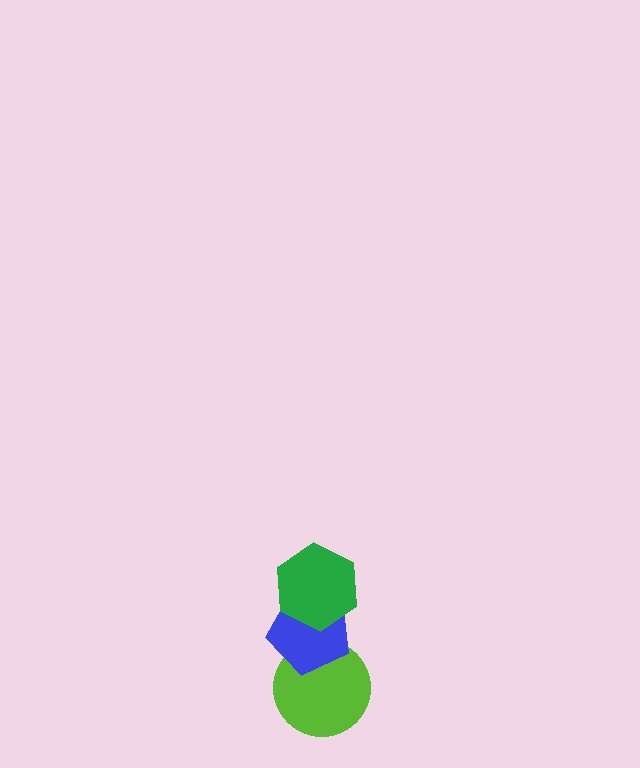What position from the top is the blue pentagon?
The blue pentagon is 2nd from the top.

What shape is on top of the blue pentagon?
The green hexagon is on top of the blue pentagon.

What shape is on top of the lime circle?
The blue pentagon is on top of the lime circle.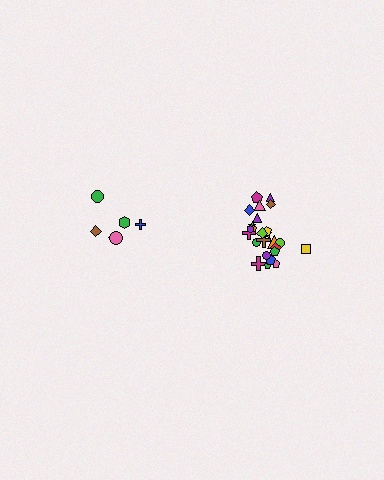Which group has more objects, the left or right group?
The right group.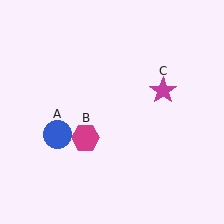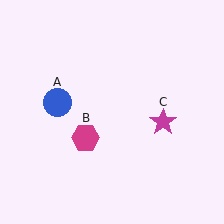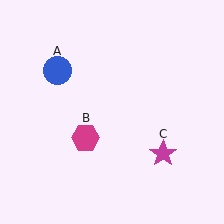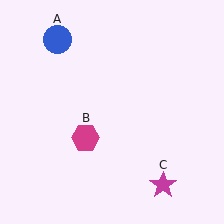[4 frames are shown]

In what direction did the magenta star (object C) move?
The magenta star (object C) moved down.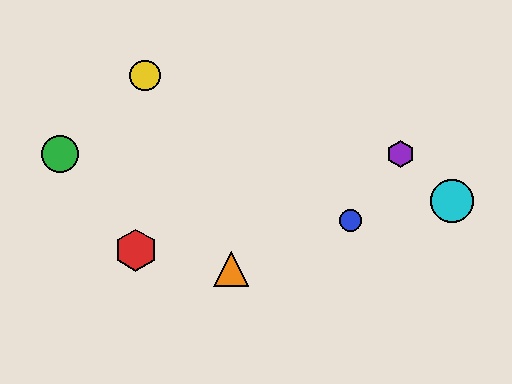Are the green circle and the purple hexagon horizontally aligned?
Yes, both are at y≈154.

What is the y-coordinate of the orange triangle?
The orange triangle is at y≈269.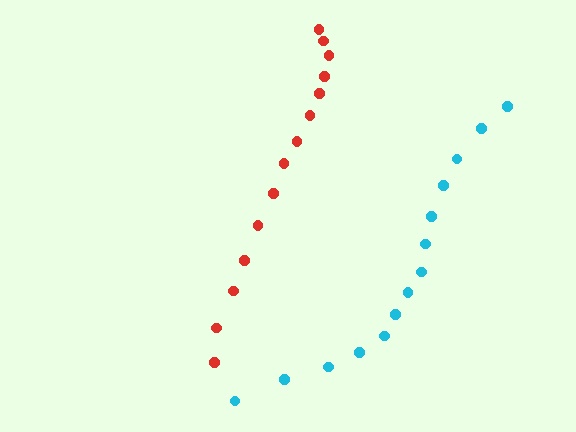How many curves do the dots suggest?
There are 2 distinct paths.